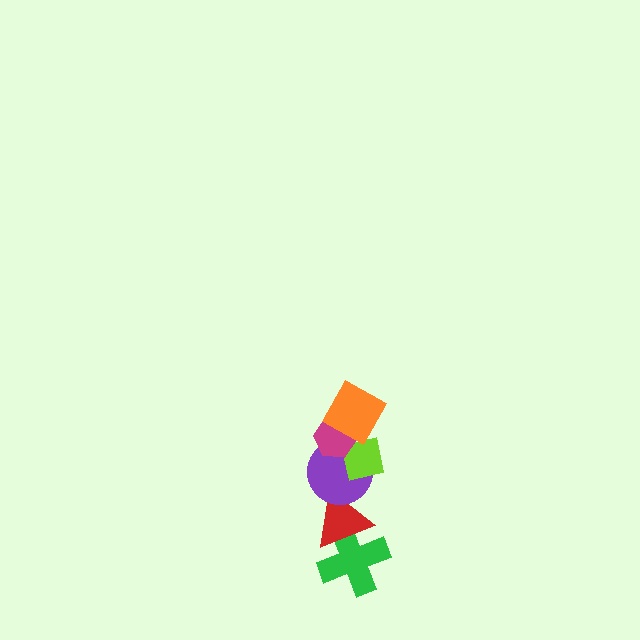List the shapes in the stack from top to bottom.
From top to bottom: the orange square, the magenta hexagon, the lime square, the purple circle, the red triangle, the green cross.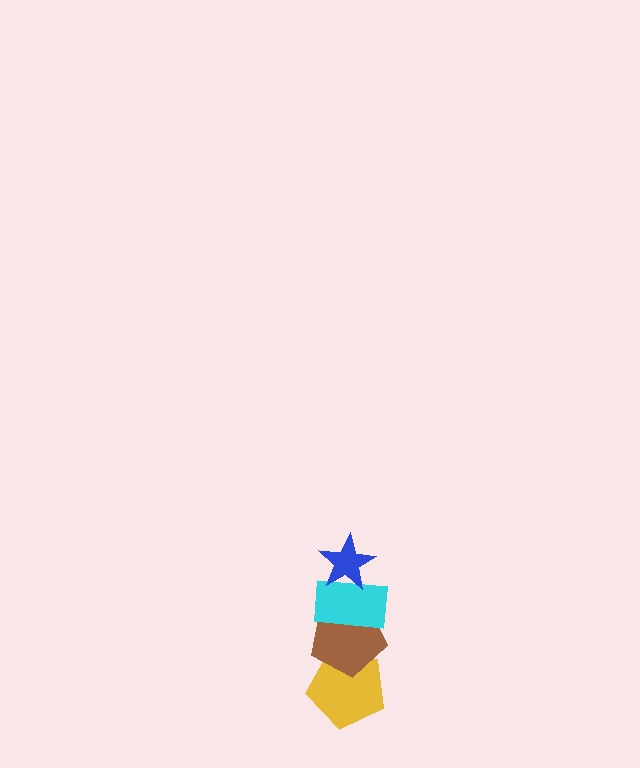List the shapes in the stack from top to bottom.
From top to bottom: the blue star, the cyan rectangle, the brown pentagon, the yellow pentagon.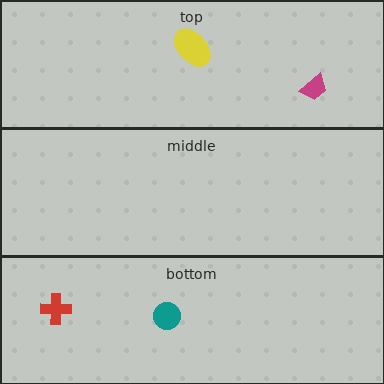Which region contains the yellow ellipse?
The top region.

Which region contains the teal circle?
The bottom region.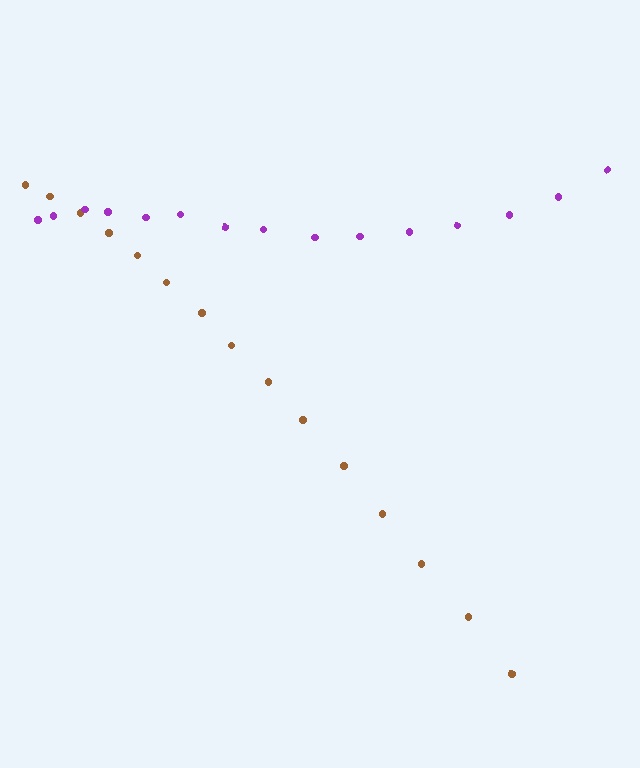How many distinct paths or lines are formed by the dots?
There are 2 distinct paths.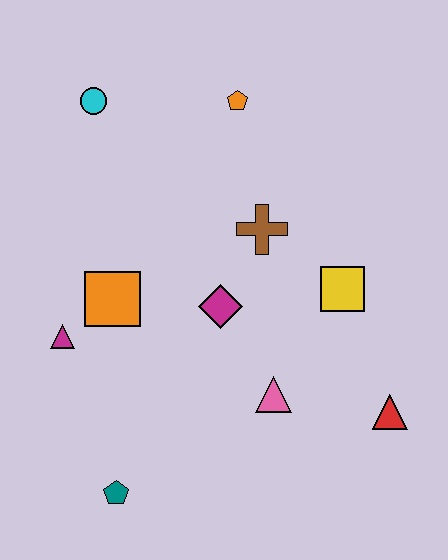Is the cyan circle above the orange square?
Yes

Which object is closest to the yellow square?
The brown cross is closest to the yellow square.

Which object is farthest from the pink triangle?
The cyan circle is farthest from the pink triangle.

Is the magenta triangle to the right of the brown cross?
No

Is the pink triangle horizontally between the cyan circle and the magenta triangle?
No